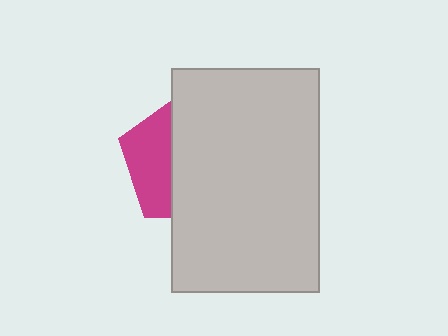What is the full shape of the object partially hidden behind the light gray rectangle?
The partially hidden object is a magenta pentagon.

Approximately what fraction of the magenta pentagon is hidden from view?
Roughly 64% of the magenta pentagon is hidden behind the light gray rectangle.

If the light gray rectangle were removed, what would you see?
You would see the complete magenta pentagon.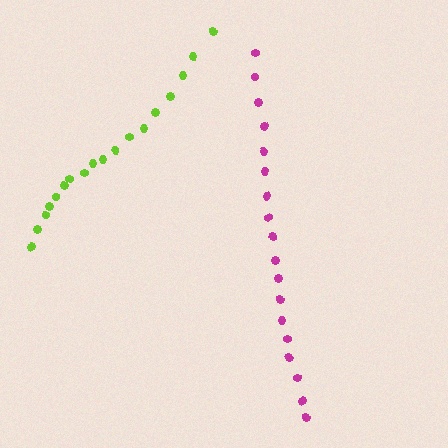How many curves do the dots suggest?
There are 2 distinct paths.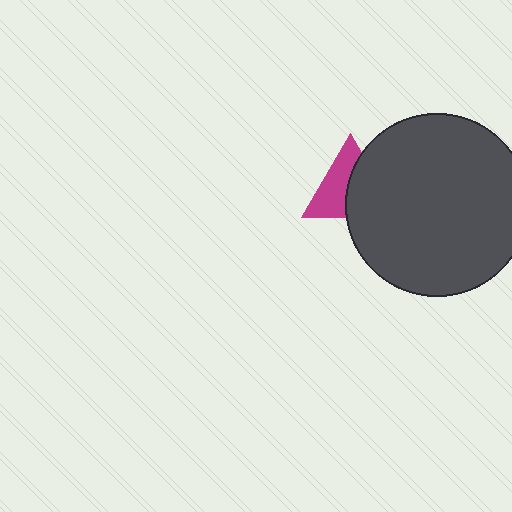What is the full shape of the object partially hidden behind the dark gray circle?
The partially hidden object is a magenta triangle.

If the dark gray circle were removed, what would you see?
You would see the complete magenta triangle.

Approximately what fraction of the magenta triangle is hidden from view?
Roughly 48% of the magenta triangle is hidden behind the dark gray circle.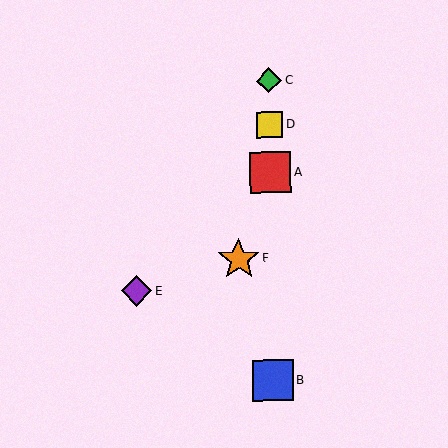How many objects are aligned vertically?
4 objects (A, B, C, D) are aligned vertically.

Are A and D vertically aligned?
Yes, both are at x≈270.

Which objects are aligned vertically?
Objects A, B, C, D are aligned vertically.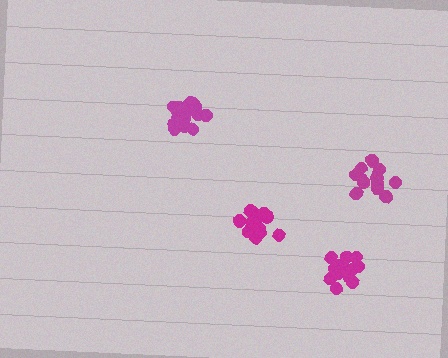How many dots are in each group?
Group 1: 15 dots, Group 2: 13 dots, Group 3: 16 dots, Group 4: 18 dots (62 total).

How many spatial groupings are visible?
There are 4 spatial groupings.